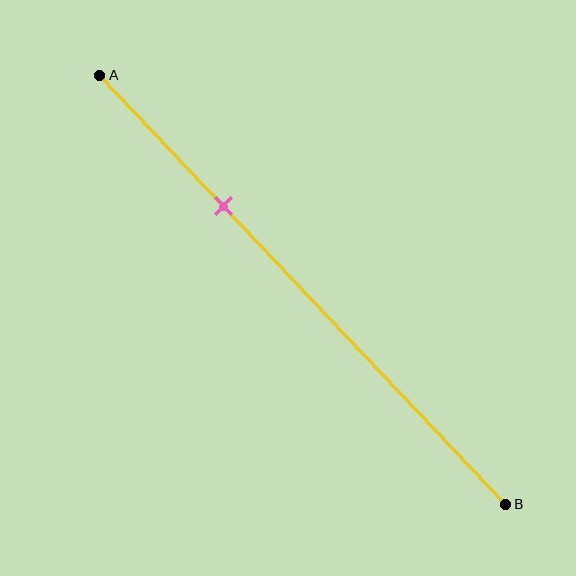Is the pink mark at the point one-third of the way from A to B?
Yes, the mark is approximately at the one-third point.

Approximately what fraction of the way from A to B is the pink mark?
The pink mark is approximately 30% of the way from A to B.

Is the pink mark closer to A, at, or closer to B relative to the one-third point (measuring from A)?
The pink mark is approximately at the one-third point of segment AB.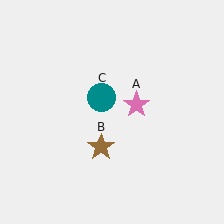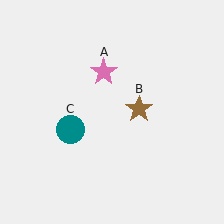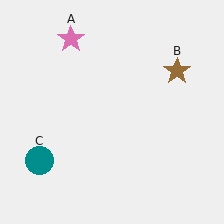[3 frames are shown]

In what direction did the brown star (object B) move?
The brown star (object B) moved up and to the right.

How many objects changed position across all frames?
3 objects changed position: pink star (object A), brown star (object B), teal circle (object C).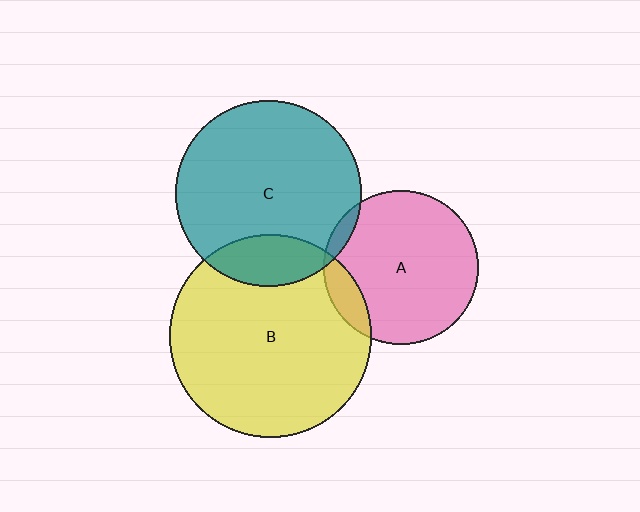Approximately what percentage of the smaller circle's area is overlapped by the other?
Approximately 5%.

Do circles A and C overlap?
Yes.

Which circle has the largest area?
Circle B (yellow).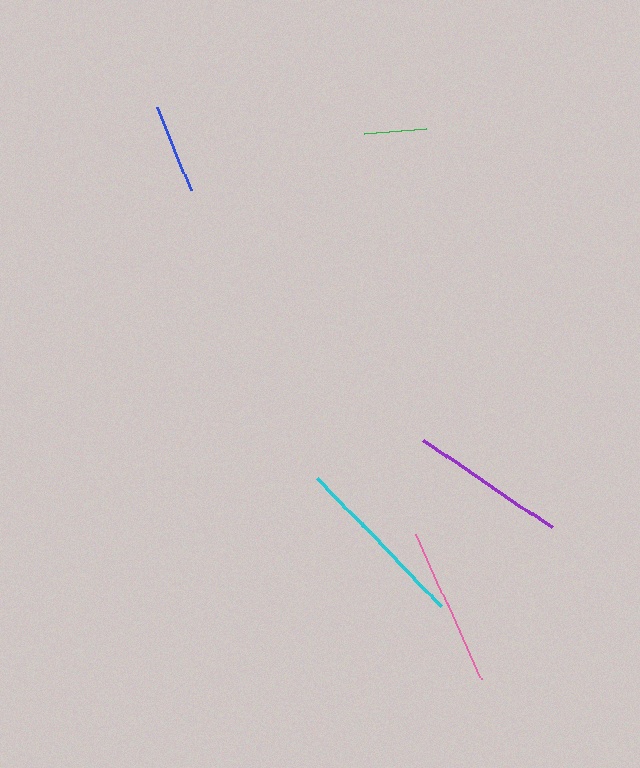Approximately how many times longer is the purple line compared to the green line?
The purple line is approximately 2.5 times the length of the green line.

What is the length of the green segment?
The green segment is approximately 62 pixels long.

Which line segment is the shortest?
The green line is the shortest at approximately 62 pixels.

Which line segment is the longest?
The cyan line is the longest at approximately 178 pixels.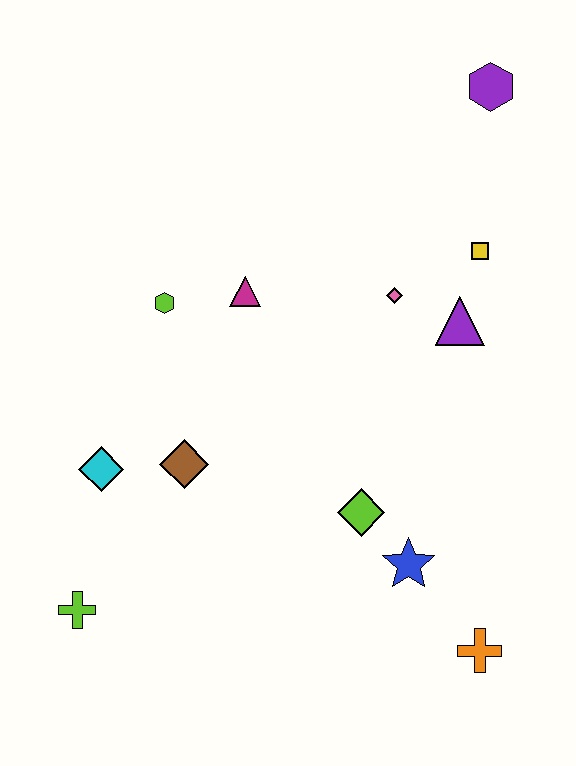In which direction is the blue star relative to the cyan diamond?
The blue star is to the right of the cyan diamond.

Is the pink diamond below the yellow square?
Yes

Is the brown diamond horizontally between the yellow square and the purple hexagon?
No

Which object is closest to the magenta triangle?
The lime hexagon is closest to the magenta triangle.